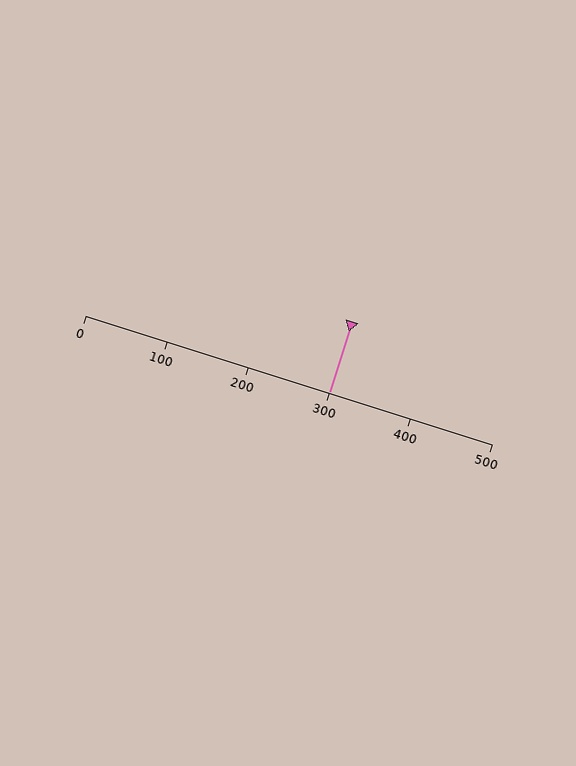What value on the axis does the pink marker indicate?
The marker indicates approximately 300.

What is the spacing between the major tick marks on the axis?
The major ticks are spaced 100 apart.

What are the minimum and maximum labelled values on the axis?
The axis runs from 0 to 500.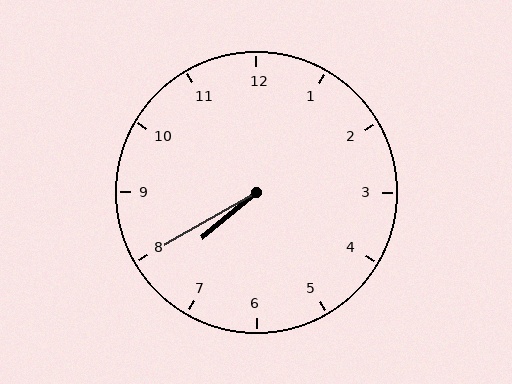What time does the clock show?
7:40.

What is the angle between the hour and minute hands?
Approximately 10 degrees.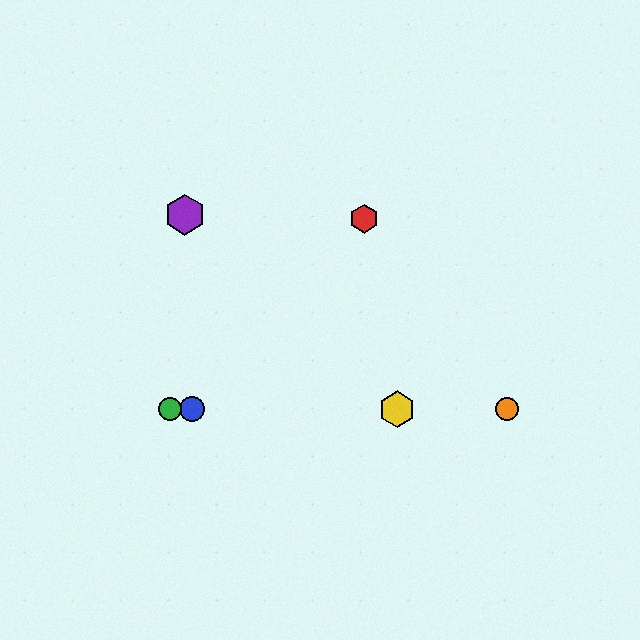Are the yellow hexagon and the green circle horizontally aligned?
Yes, both are at y≈409.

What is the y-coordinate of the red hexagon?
The red hexagon is at y≈219.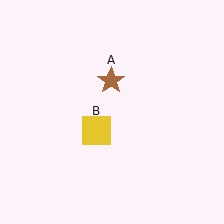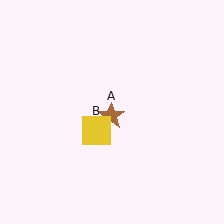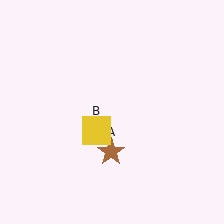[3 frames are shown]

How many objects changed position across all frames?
1 object changed position: brown star (object A).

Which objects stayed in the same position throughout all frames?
Yellow square (object B) remained stationary.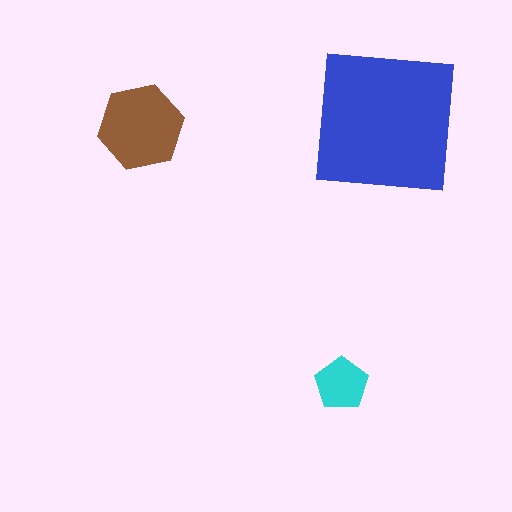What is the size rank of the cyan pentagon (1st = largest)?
3rd.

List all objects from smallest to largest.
The cyan pentagon, the brown hexagon, the blue square.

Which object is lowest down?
The cyan pentagon is bottommost.